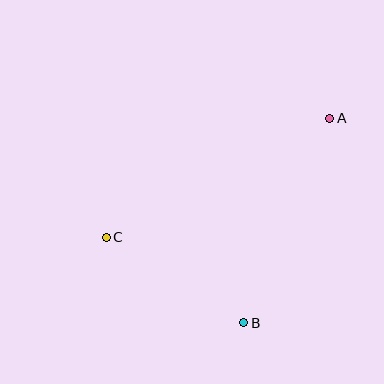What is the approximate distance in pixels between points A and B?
The distance between A and B is approximately 222 pixels.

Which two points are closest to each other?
Points B and C are closest to each other.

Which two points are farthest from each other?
Points A and C are farthest from each other.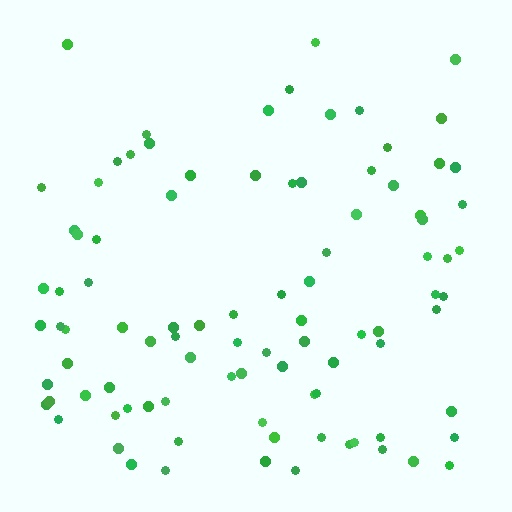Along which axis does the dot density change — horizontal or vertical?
Vertical.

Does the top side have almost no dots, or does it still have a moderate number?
Still a moderate number, just noticeably fewer than the bottom.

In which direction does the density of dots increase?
From top to bottom, with the bottom side densest.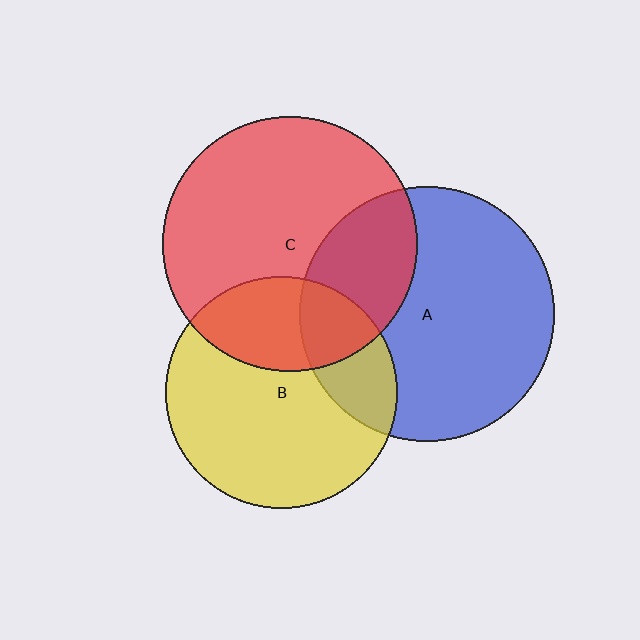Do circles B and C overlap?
Yes.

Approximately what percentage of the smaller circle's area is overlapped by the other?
Approximately 30%.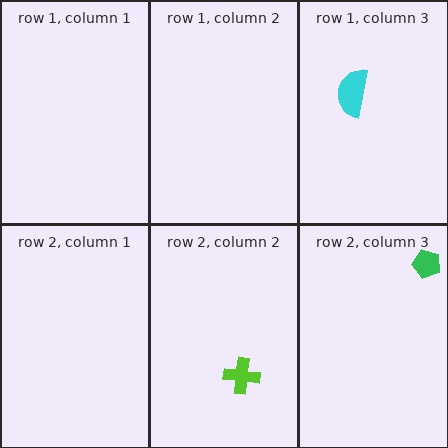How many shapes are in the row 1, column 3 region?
1.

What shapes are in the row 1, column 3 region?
The cyan semicircle.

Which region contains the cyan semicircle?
The row 1, column 3 region.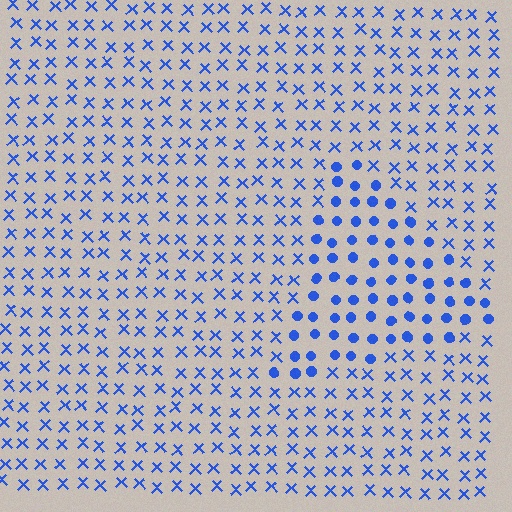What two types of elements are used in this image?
The image uses circles inside the triangle region and X marks outside it.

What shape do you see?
I see a triangle.